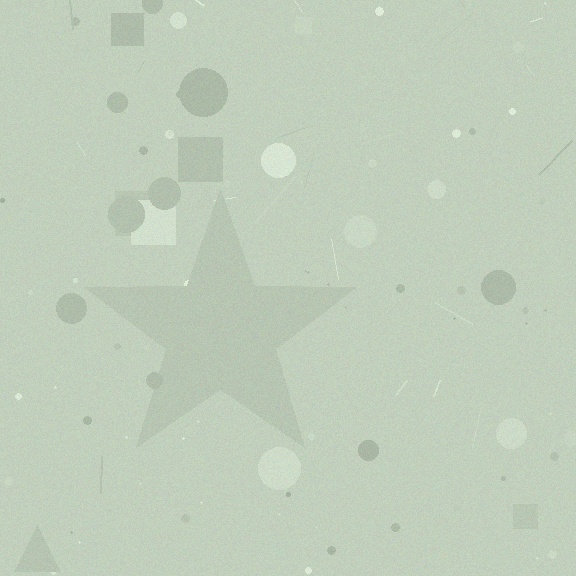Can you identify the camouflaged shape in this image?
The camouflaged shape is a star.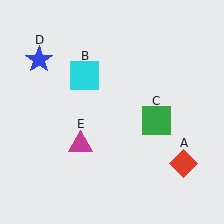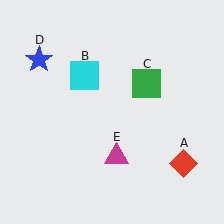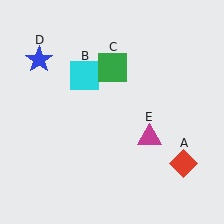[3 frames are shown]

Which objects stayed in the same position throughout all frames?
Red diamond (object A) and cyan square (object B) and blue star (object D) remained stationary.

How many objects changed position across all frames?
2 objects changed position: green square (object C), magenta triangle (object E).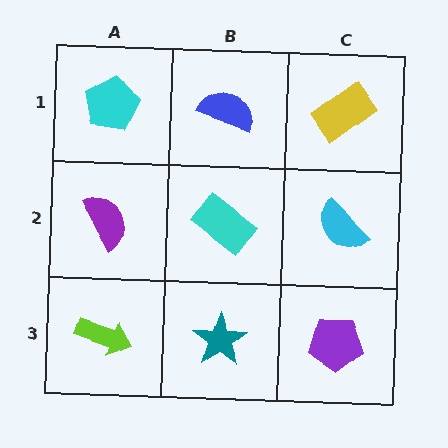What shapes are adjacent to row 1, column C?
A cyan semicircle (row 2, column C), a blue semicircle (row 1, column B).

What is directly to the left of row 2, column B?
A purple semicircle.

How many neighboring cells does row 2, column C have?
3.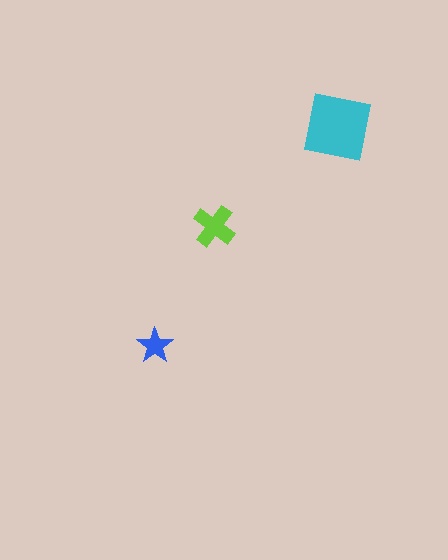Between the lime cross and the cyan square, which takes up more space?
The cyan square.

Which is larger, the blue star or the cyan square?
The cyan square.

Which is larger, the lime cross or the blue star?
The lime cross.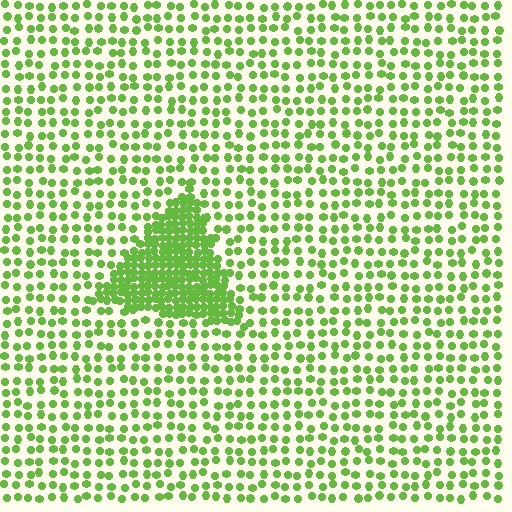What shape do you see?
I see a triangle.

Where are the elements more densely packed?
The elements are more densely packed inside the triangle boundary.